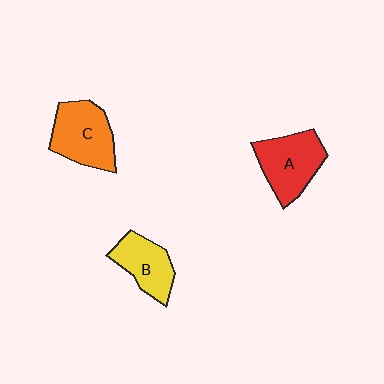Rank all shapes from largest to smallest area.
From largest to smallest: C (orange), A (red), B (yellow).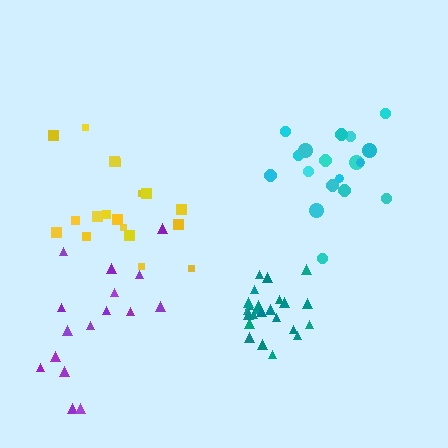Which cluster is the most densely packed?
Teal.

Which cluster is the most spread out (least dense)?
Purple.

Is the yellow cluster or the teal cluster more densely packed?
Teal.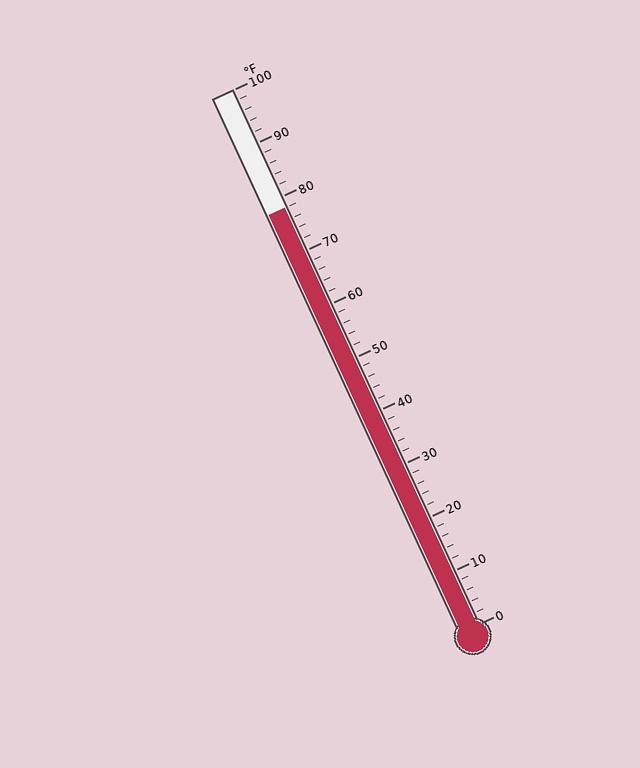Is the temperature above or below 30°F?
The temperature is above 30°F.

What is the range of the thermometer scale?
The thermometer scale ranges from 0°F to 100°F.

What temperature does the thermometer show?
The thermometer shows approximately 78°F.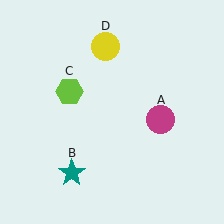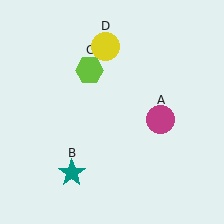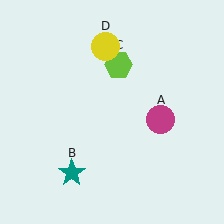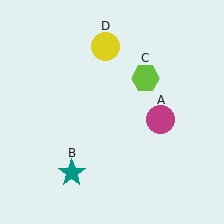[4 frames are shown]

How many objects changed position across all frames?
1 object changed position: lime hexagon (object C).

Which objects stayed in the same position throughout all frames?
Magenta circle (object A) and teal star (object B) and yellow circle (object D) remained stationary.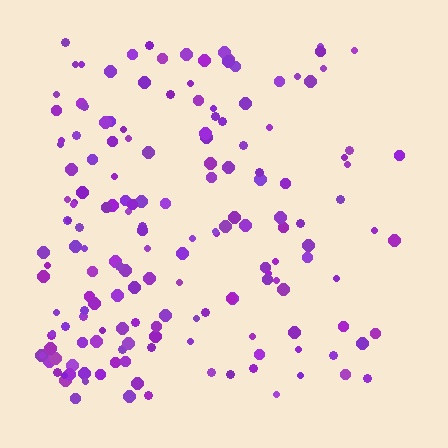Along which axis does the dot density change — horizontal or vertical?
Horizontal.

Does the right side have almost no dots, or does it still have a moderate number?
Still a moderate number, just noticeably fewer than the left.